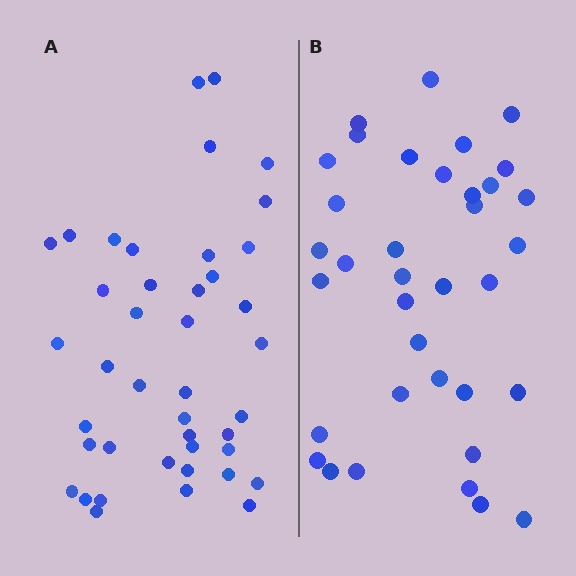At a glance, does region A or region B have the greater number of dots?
Region A (the left region) has more dots.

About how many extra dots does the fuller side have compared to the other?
Region A has about 6 more dots than region B.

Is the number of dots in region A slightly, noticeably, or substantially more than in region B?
Region A has only slightly more — the two regions are fairly close. The ratio is roughly 1.2 to 1.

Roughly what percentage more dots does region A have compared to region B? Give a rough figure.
About 15% more.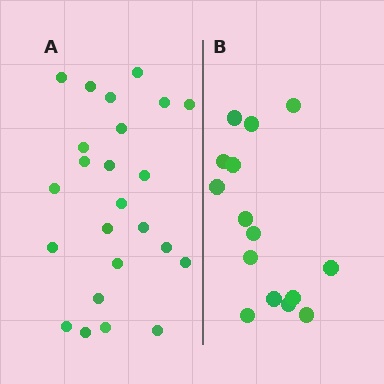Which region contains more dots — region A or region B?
Region A (the left region) has more dots.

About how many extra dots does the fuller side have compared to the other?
Region A has roughly 8 or so more dots than region B.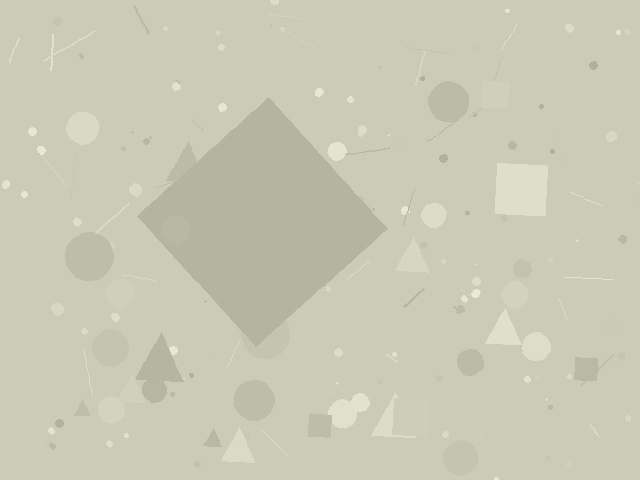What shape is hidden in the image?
A diamond is hidden in the image.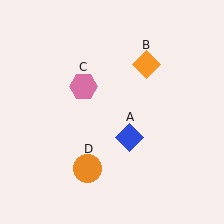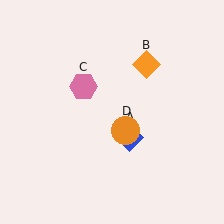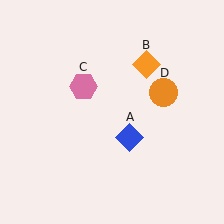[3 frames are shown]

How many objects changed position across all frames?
1 object changed position: orange circle (object D).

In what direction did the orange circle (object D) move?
The orange circle (object D) moved up and to the right.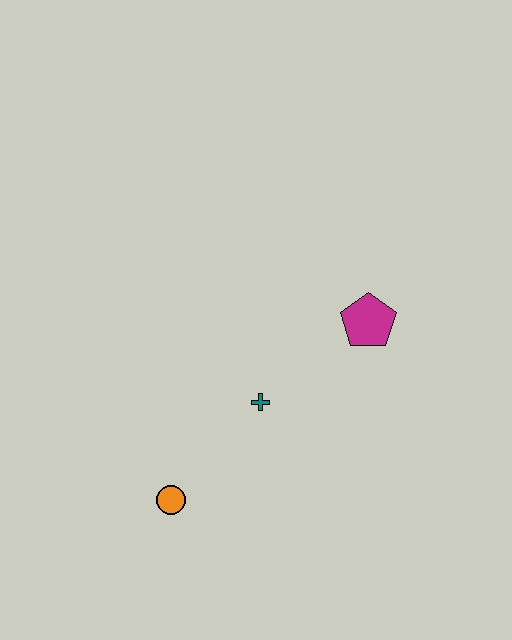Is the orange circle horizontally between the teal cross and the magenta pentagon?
No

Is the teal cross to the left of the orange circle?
No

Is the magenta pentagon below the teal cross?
No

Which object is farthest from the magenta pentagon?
The orange circle is farthest from the magenta pentagon.